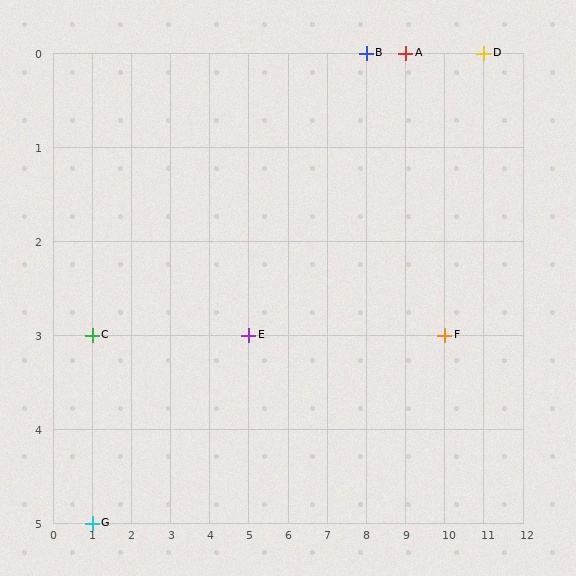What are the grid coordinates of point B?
Point B is at grid coordinates (8, 0).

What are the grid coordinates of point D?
Point D is at grid coordinates (11, 0).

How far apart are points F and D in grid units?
Points F and D are 1 column and 3 rows apart (about 3.2 grid units diagonally).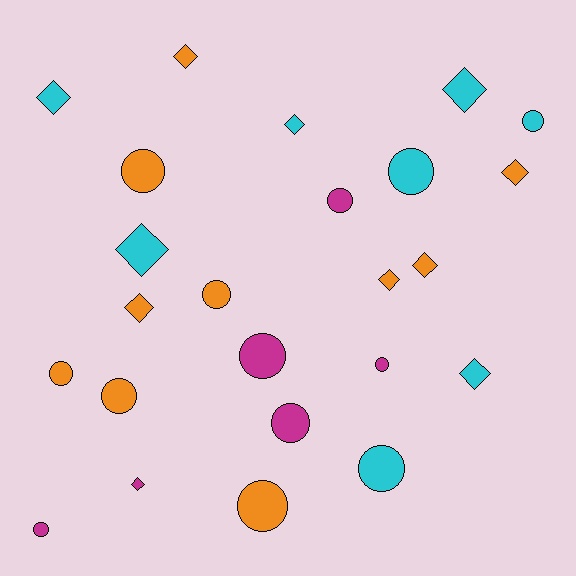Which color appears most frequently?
Orange, with 10 objects.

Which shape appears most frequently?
Circle, with 13 objects.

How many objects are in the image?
There are 24 objects.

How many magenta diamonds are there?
There is 1 magenta diamond.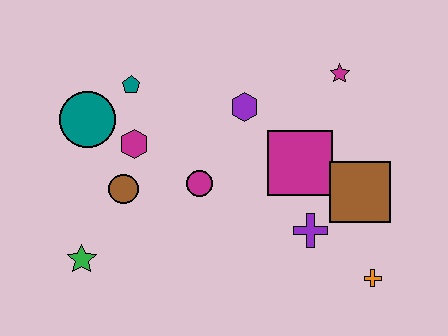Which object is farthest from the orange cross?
The teal circle is farthest from the orange cross.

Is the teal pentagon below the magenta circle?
No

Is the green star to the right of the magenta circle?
No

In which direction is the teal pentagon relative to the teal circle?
The teal pentagon is to the right of the teal circle.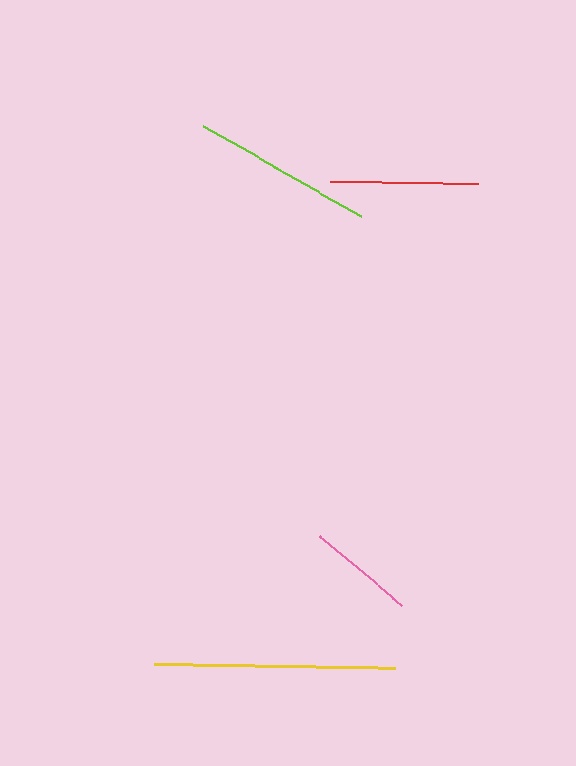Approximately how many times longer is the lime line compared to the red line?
The lime line is approximately 1.2 times the length of the red line.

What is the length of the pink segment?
The pink segment is approximately 110 pixels long.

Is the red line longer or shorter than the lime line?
The lime line is longer than the red line.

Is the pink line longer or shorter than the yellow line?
The yellow line is longer than the pink line.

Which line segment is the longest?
The yellow line is the longest at approximately 242 pixels.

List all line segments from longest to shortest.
From longest to shortest: yellow, lime, red, pink.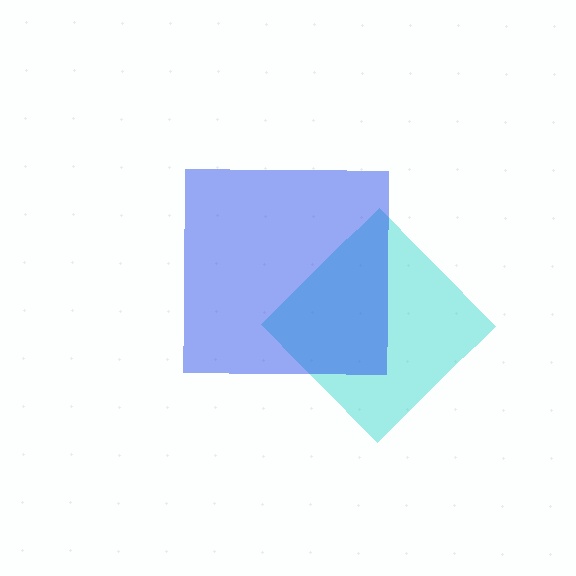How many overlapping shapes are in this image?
There are 2 overlapping shapes in the image.